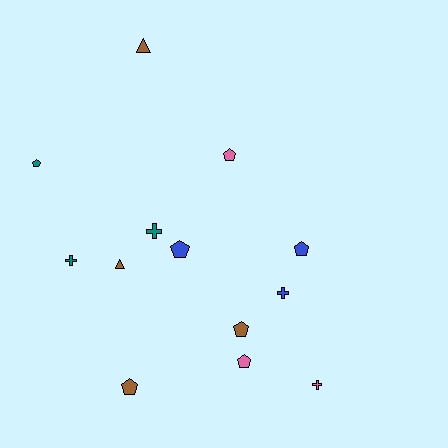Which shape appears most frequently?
Pentagon, with 7 objects.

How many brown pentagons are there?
There are 2 brown pentagons.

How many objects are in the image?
There are 13 objects.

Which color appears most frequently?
Brown, with 4 objects.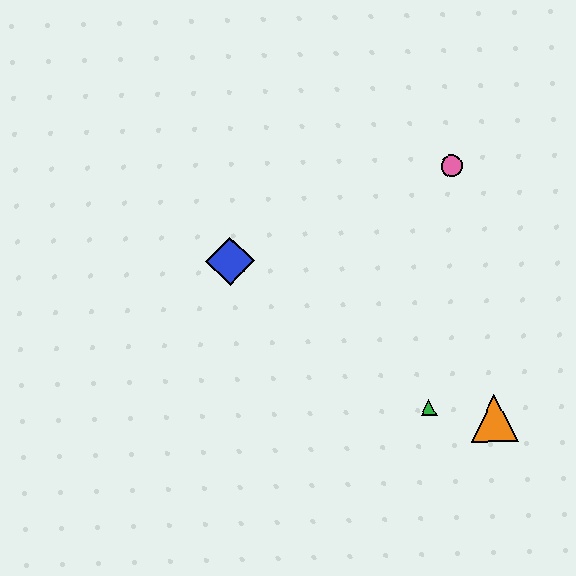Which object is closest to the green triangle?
The orange triangle is closest to the green triangle.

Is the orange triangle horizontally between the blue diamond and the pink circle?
No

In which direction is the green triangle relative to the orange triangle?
The green triangle is to the left of the orange triangle.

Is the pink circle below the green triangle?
No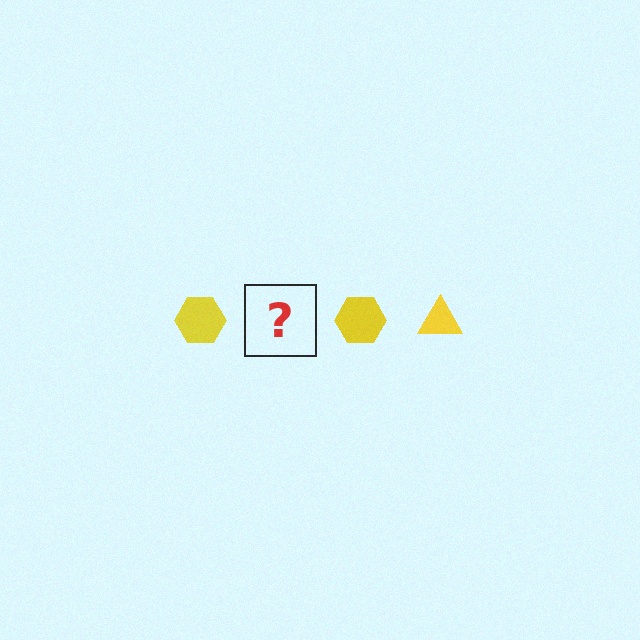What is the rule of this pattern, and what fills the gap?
The rule is that the pattern cycles through hexagon, triangle shapes in yellow. The gap should be filled with a yellow triangle.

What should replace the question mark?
The question mark should be replaced with a yellow triangle.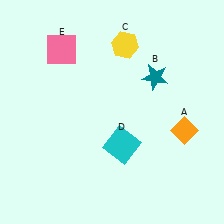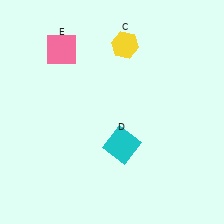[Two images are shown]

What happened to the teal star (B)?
The teal star (B) was removed in Image 2. It was in the top-right area of Image 1.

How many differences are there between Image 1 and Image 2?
There are 2 differences between the two images.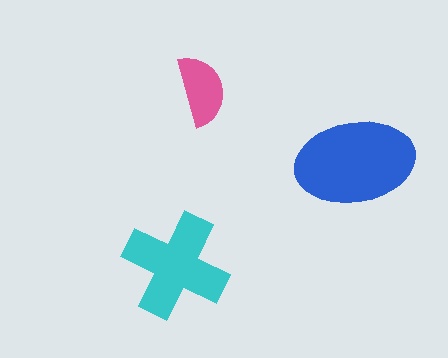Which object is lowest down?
The cyan cross is bottommost.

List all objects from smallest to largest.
The pink semicircle, the cyan cross, the blue ellipse.